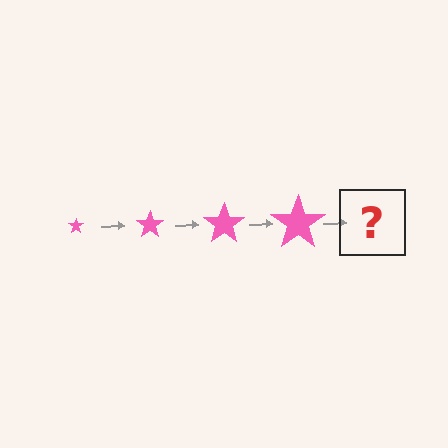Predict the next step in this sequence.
The next step is a pink star, larger than the previous one.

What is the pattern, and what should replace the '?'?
The pattern is that the star gets progressively larger each step. The '?' should be a pink star, larger than the previous one.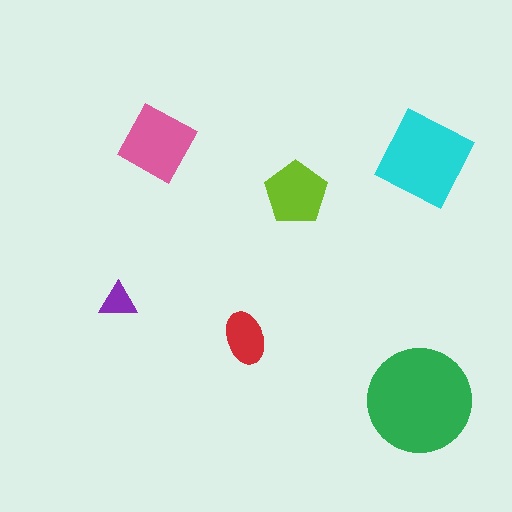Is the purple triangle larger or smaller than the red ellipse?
Smaller.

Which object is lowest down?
The green circle is bottommost.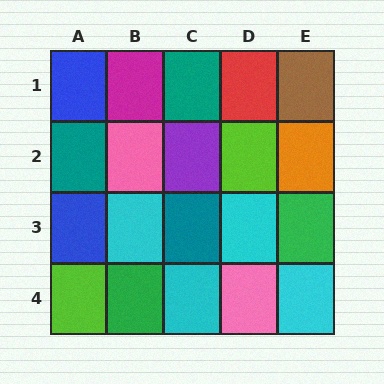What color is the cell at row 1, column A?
Blue.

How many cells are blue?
2 cells are blue.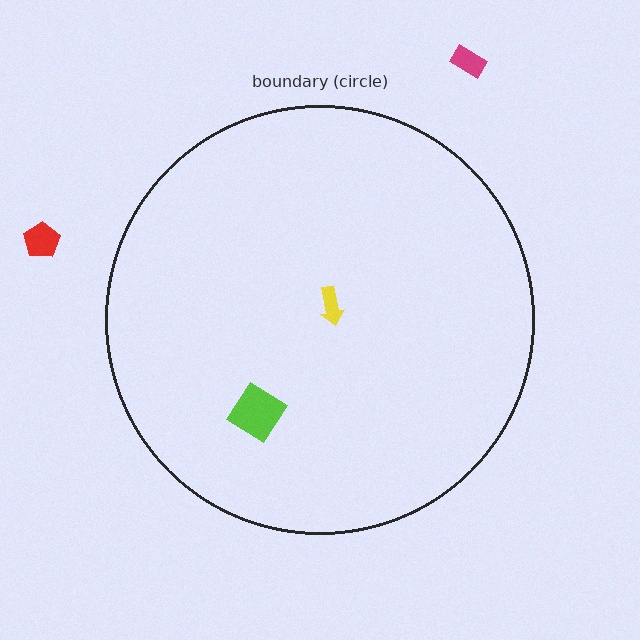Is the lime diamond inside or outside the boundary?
Inside.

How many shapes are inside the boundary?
2 inside, 2 outside.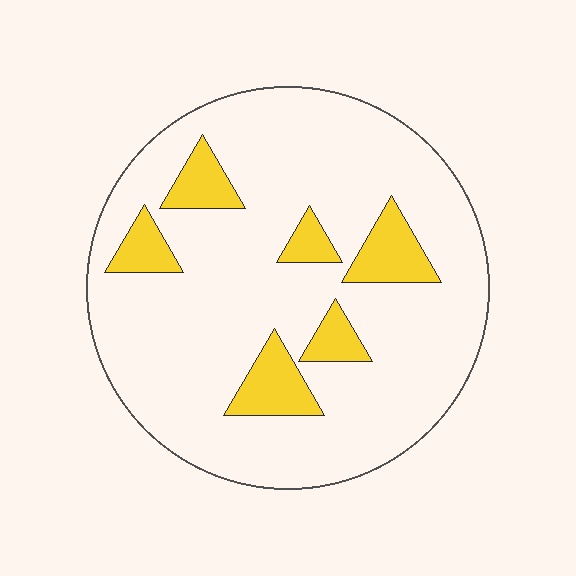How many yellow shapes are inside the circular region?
6.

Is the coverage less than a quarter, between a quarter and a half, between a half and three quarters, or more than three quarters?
Less than a quarter.